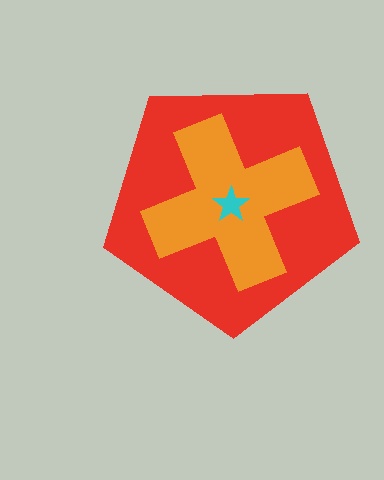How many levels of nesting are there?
3.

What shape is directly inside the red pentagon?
The orange cross.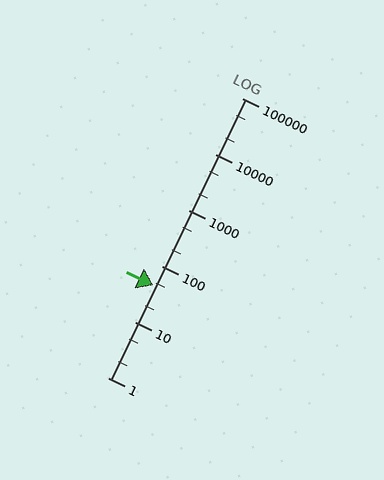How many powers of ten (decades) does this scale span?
The scale spans 5 decades, from 1 to 100000.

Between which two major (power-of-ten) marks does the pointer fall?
The pointer is between 10 and 100.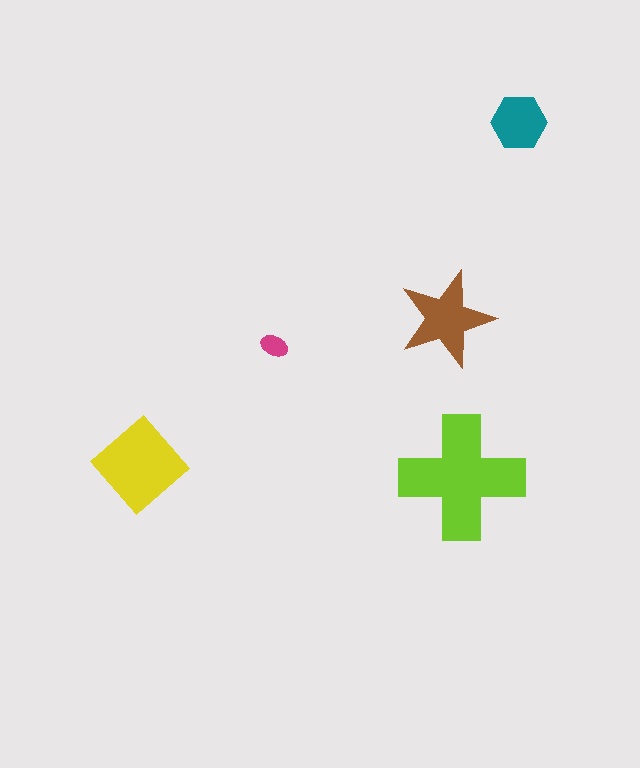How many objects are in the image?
There are 5 objects in the image.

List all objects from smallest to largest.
The magenta ellipse, the teal hexagon, the brown star, the yellow diamond, the lime cross.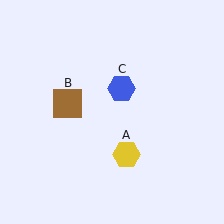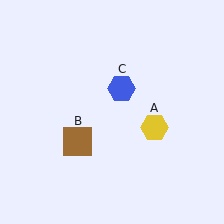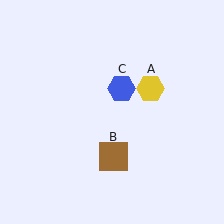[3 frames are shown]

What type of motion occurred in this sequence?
The yellow hexagon (object A), brown square (object B) rotated counterclockwise around the center of the scene.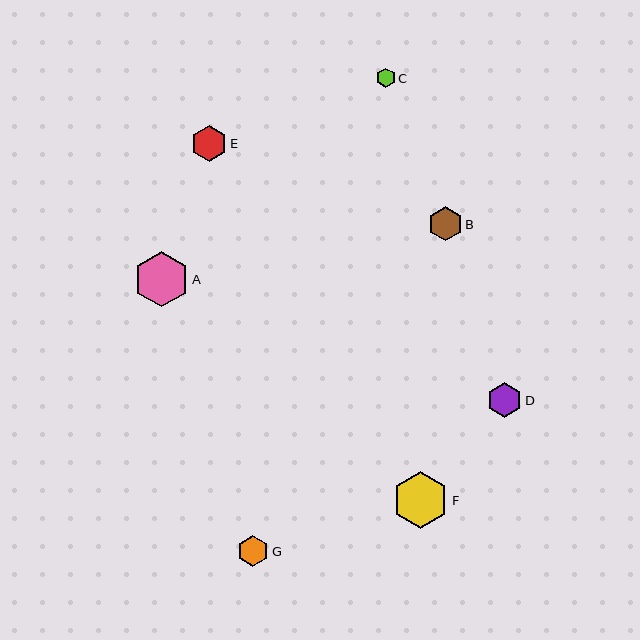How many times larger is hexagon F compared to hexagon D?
Hexagon F is approximately 1.6 times the size of hexagon D.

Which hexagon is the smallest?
Hexagon C is the smallest with a size of approximately 19 pixels.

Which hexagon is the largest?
Hexagon F is the largest with a size of approximately 56 pixels.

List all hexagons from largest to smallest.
From largest to smallest: F, A, E, D, B, G, C.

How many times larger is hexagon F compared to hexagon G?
Hexagon F is approximately 1.8 times the size of hexagon G.